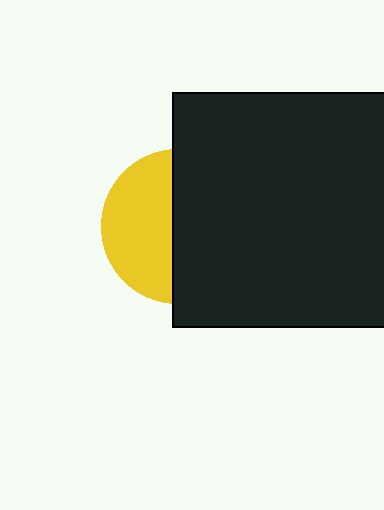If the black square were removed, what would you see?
You would see the complete yellow circle.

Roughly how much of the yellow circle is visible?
A small part of it is visible (roughly 45%).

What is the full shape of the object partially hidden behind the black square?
The partially hidden object is a yellow circle.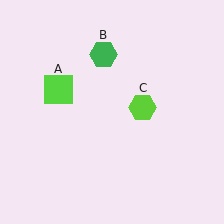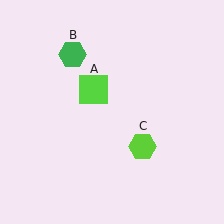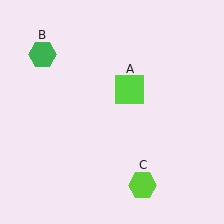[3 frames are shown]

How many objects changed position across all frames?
3 objects changed position: lime square (object A), green hexagon (object B), lime hexagon (object C).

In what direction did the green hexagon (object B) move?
The green hexagon (object B) moved left.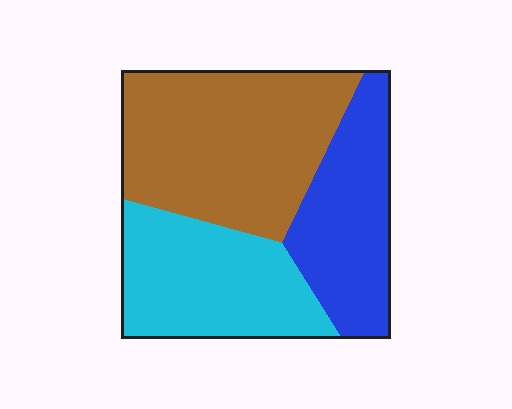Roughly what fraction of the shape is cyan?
Cyan covers 30% of the shape.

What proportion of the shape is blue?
Blue covers 26% of the shape.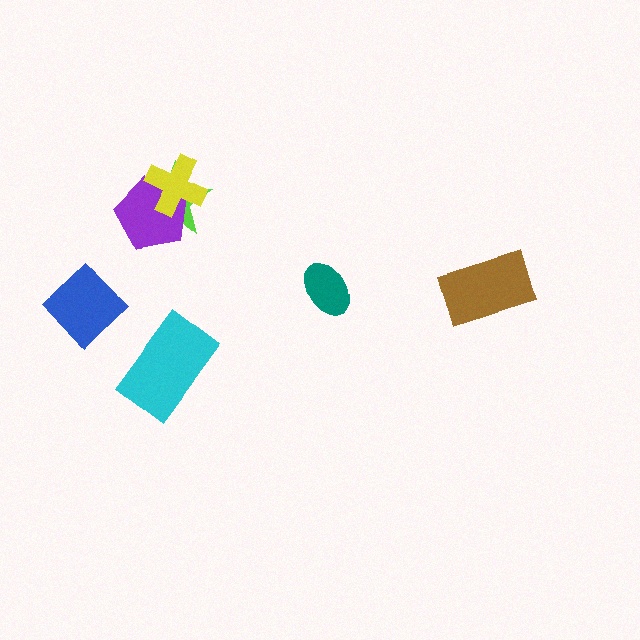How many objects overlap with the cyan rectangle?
0 objects overlap with the cyan rectangle.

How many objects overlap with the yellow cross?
2 objects overlap with the yellow cross.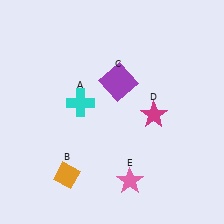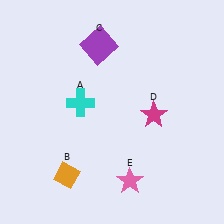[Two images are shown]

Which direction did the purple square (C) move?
The purple square (C) moved up.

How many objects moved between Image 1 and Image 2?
1 object moved between the two images.